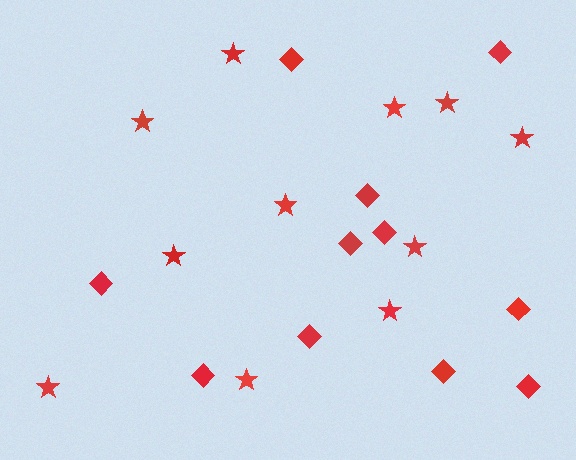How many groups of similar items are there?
There are 2 groups: one group of stars (11) and one group of diamonds (11).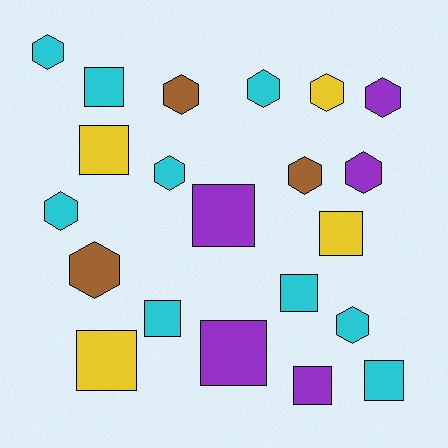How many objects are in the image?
There are 21 objects.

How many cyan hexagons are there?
There are 5 cyan hexagons.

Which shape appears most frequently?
Hexagon, with 11 objects.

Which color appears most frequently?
Cyan, with 9 objects.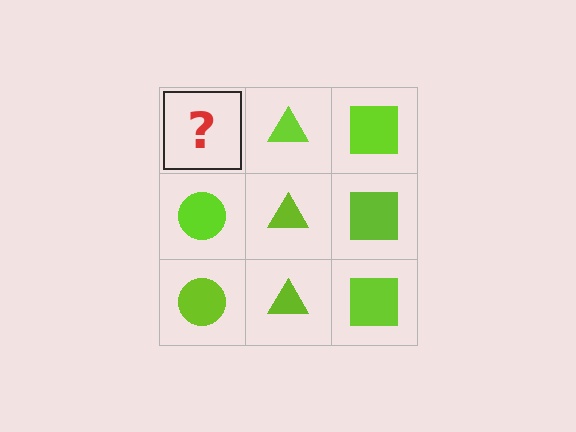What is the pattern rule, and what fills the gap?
The rule is that each column has a consistent shape. The gap should be filled with a lime circle.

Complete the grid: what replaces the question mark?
The question mark should be replaced with a lime circle.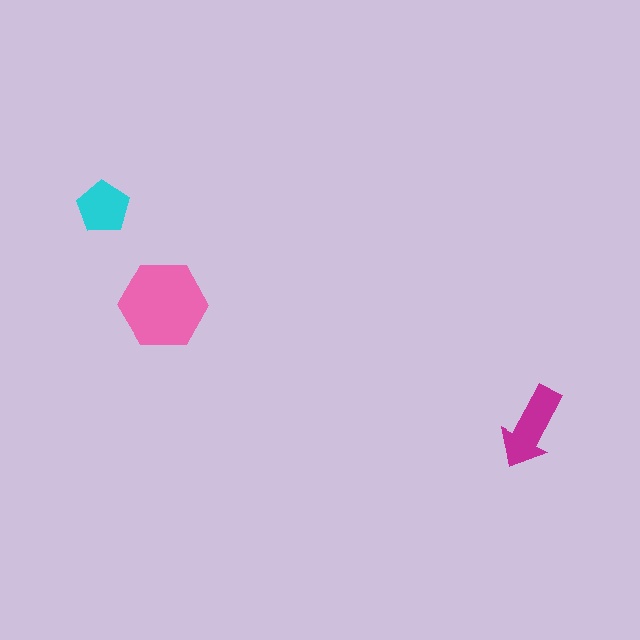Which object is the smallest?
The cyan pentagon.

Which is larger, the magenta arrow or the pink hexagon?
The pink hexagon.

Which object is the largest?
The pink hexagon.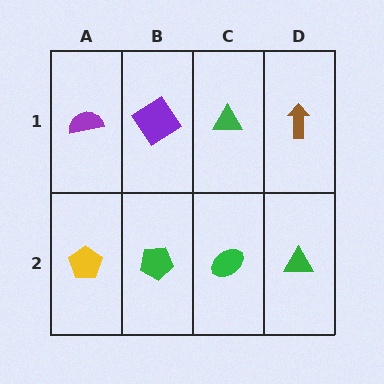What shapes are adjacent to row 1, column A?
A yellow pentagon (row 2, column A), a purple diamond (row 1, column B).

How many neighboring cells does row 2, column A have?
2.